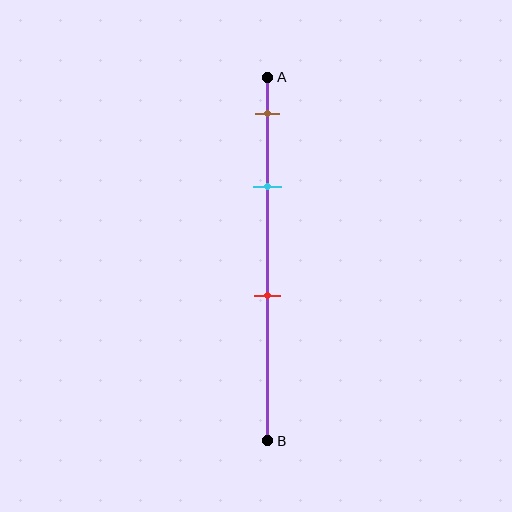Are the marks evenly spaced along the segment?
No, the marks are not evenly spaced.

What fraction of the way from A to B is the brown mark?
The brown mark is approximately 10% (0.1) of the way from A to B.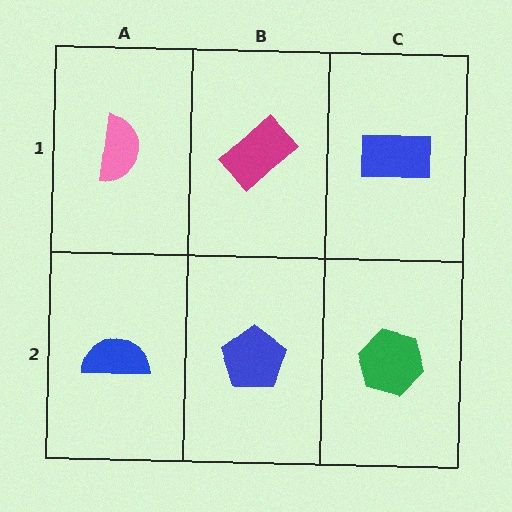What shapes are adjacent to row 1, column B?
A blue pentagon (row 2, column B), a pink semicircle (row 1, column A), a blue rectangle (row 1, column C).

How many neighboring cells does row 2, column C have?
2.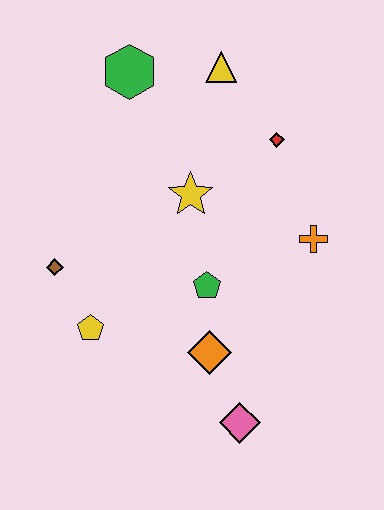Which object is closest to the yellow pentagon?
The brown diamond is closest to the yellow pentagon.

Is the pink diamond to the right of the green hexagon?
Yes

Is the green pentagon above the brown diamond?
No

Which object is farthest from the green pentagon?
The green hexagon is farthest from the green pentagon.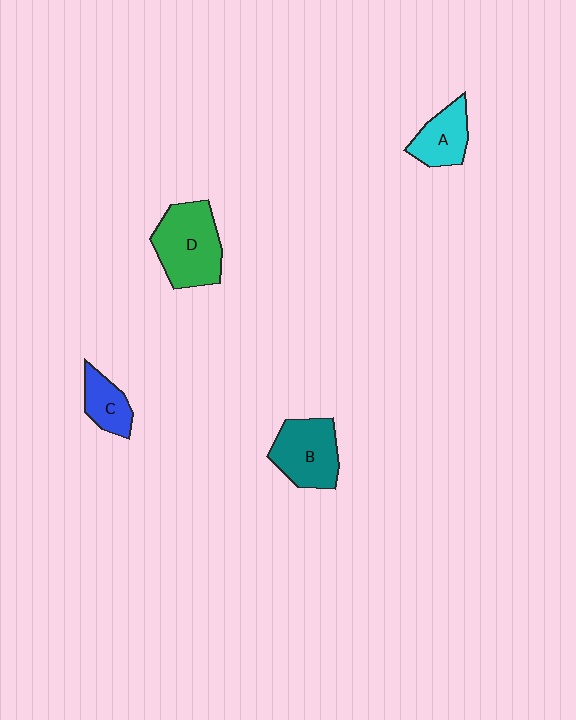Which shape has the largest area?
Shape D (green).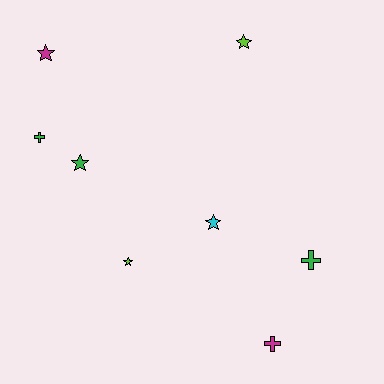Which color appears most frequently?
Green, with 3 objects.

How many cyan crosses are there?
There are no cyan crosses.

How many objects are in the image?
There are 8 objects.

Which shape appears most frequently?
Star, with 5 objects.